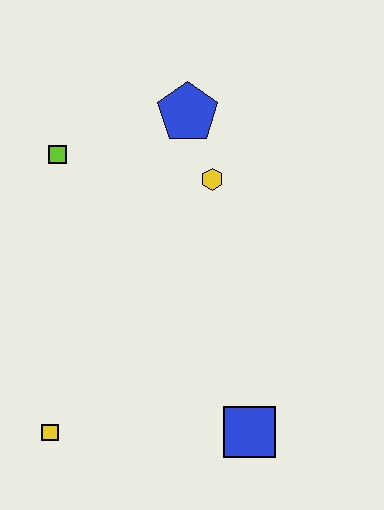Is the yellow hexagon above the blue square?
Yes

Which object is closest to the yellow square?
The blue square is closest to the yellow square.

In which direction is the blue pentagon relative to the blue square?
The blue pentagon is above the blue square.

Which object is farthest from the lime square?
The blue square is farthest from the lime square.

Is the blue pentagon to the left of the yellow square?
No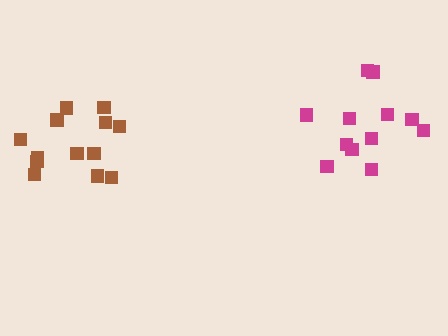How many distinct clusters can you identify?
There are 2 distinct clusters.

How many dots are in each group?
Group 1: 13 dots, Group 2: 12 dots (25 total).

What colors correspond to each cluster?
The clusters are colored: brown, magenta.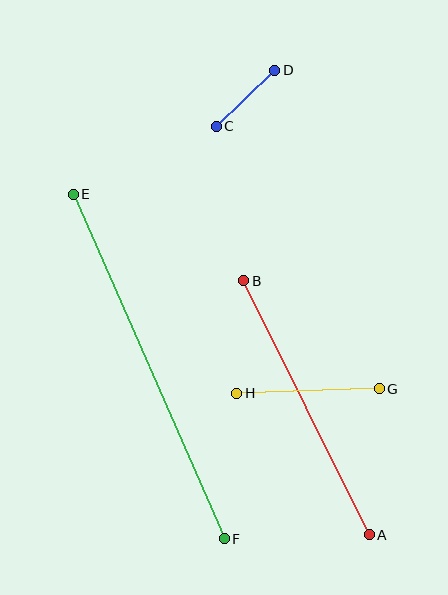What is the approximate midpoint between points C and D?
The midpoint is at approximately (245, 98) pixels.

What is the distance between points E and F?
The distance is approximately 376 pixels.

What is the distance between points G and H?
The distance is approximately 143 pixels.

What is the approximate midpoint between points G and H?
The midpoint is at approximately (308, 391) pixels.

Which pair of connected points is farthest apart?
Points E and F are farthest apart.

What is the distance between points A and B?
The distance is approximately 283 pixels.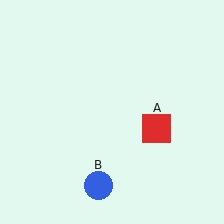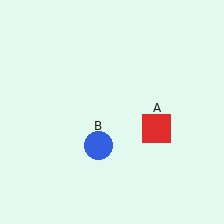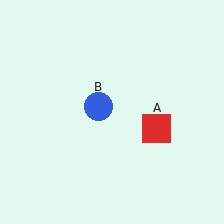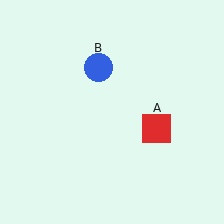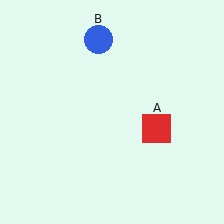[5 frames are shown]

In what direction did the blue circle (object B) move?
The blue circle (object B) moved up.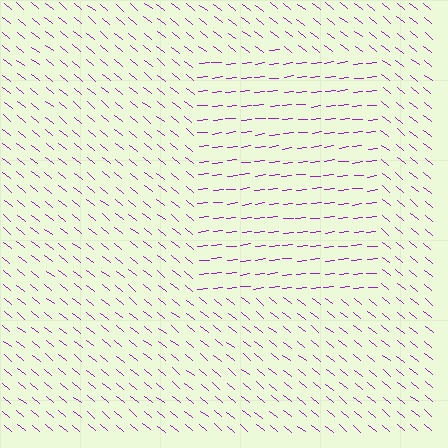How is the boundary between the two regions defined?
The boundary is defined purely by a change in line orientation (approximately 45 degrees difference). All lines are the same color and thickness.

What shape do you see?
I see a rectangle.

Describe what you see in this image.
The image is filled with small purple line segments. A rectangle region in the image has lines oriented differently from the surrounding lines, creating a visible texture boundary.